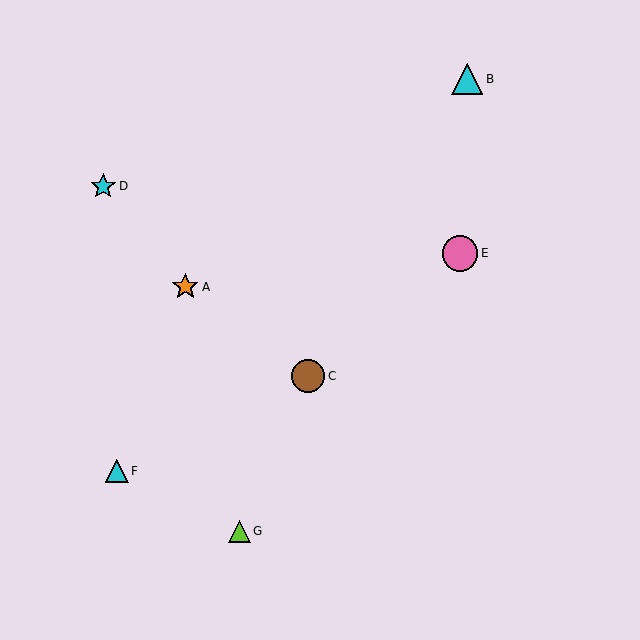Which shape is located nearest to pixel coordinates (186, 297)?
The orange star (labeled A) at (185, 287) is nearest to that location.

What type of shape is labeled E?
Shape E is a pink circle.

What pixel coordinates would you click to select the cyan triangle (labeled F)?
Click at (117, 471) to select the cyan triangle F.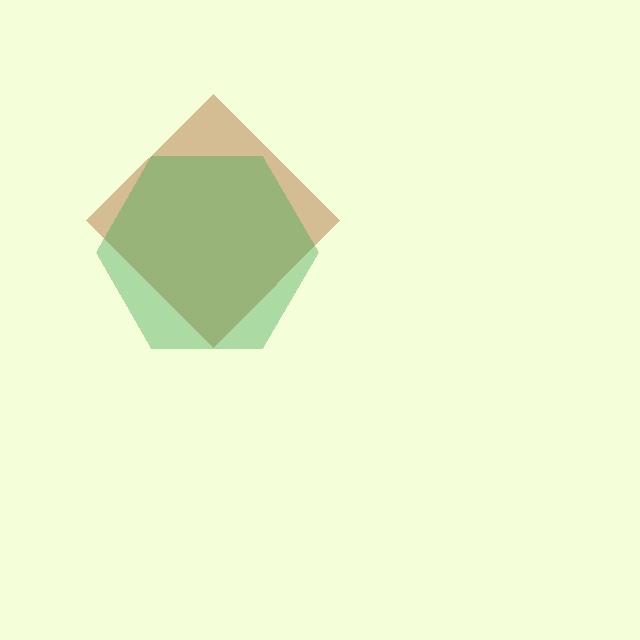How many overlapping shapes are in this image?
There are 2 overlapping shapes in the image.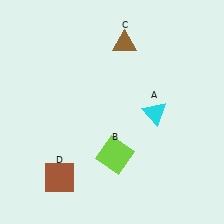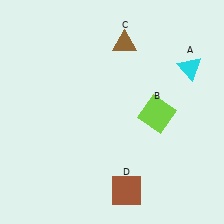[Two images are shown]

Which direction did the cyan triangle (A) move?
The cyan triangle (A) moved up.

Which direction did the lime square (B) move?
The lime square (B) moved right.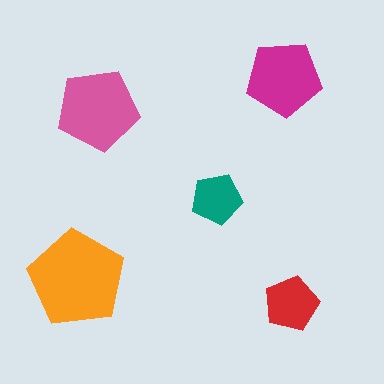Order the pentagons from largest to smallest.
the orange one, the pink one, the magenta one, the red one, the teal one.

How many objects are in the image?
There are 5 objects in the image.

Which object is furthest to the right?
The red pentagon is rightmost.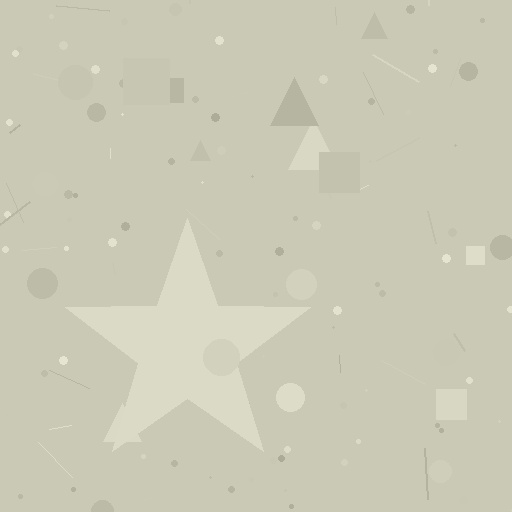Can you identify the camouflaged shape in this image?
The camouflaged shape is a star.